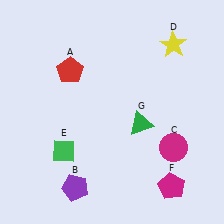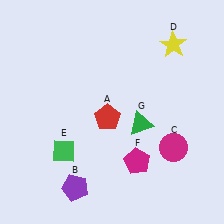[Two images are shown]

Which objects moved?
The objects that moved are: the red pentagon (A), the magenta pentagon (F).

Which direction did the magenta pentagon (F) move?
The magenta pentagon (F) moved left.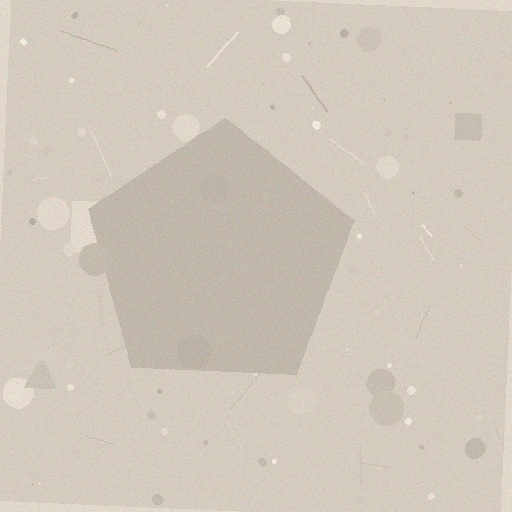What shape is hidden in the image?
A pentagon is hidden in the image.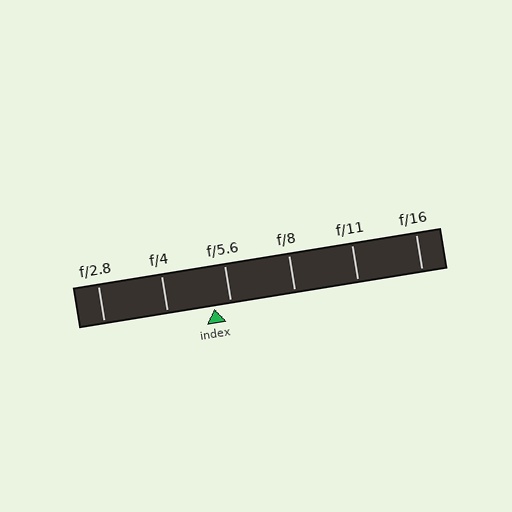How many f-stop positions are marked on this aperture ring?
There are 6 f-stop positions marked.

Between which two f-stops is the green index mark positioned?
The index mark is between f/4 and f/5.6.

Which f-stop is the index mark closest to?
The index mark is closest to f/5.6.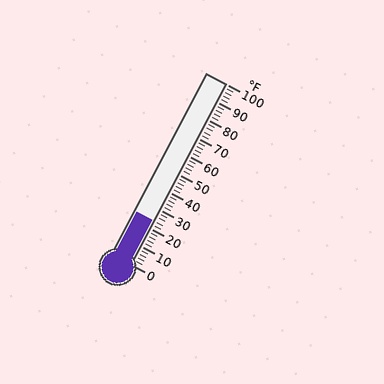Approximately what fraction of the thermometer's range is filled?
The thermometer is filled to approximately 25% of its range.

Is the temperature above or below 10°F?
The temperature is above 10°F.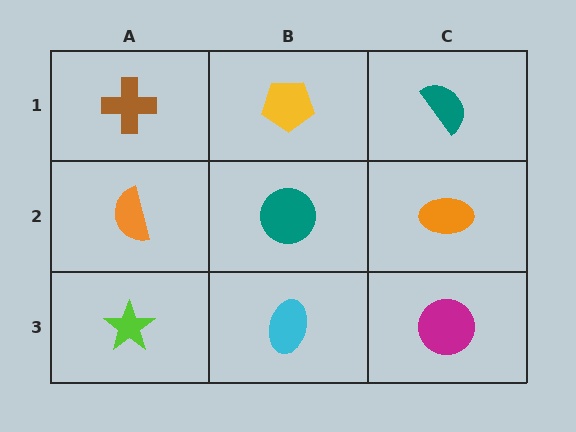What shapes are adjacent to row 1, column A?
An orange semicircle (row 2, column A), a yellow pentagon (row 1, column B).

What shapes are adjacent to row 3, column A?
An orange semicircle (row 2, column A), a cyan ellipse (row 3, column B).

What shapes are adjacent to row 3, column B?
A teal circle (row 2, column B), a lime star (row 3, column A), a magenta circle (row 3, column C).